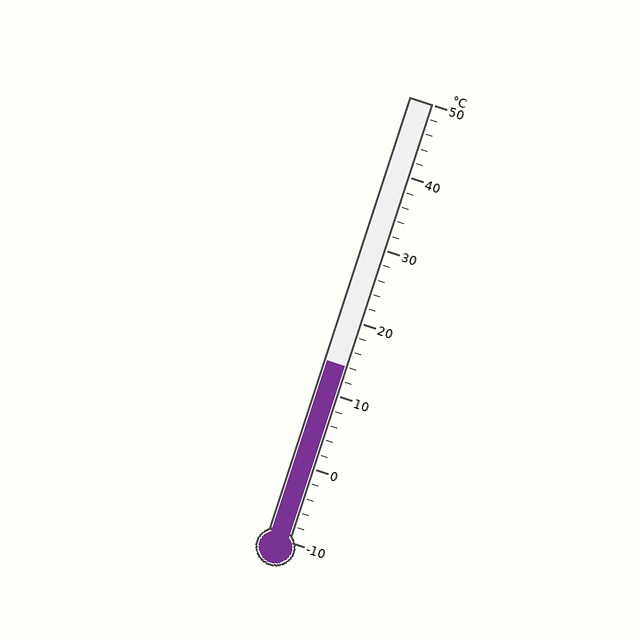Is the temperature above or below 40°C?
The temperature is below 40°C.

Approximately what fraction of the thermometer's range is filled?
The thermometer is filled to approximately 40% of its range.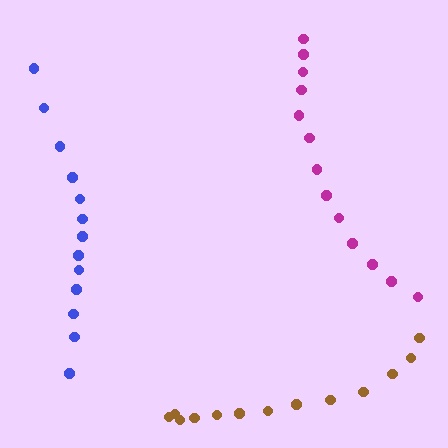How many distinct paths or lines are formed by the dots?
There are 3 distinct paths.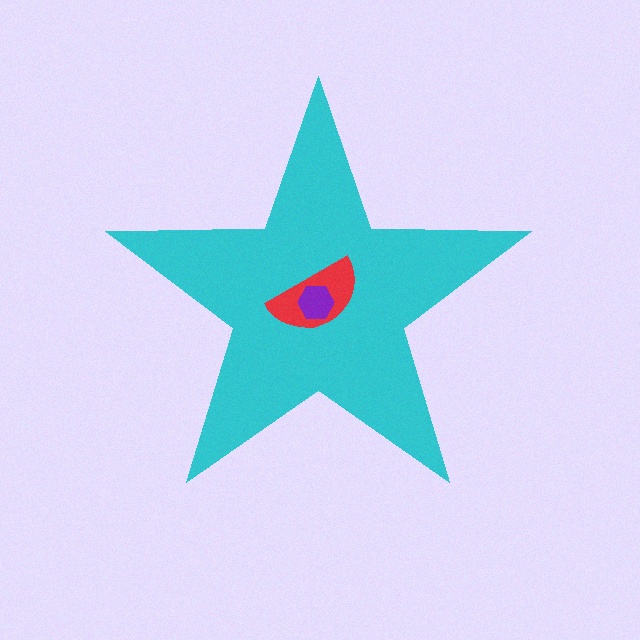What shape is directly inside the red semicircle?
The purple hexagon.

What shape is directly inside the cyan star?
The red semicircle.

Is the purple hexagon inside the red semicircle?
Yes.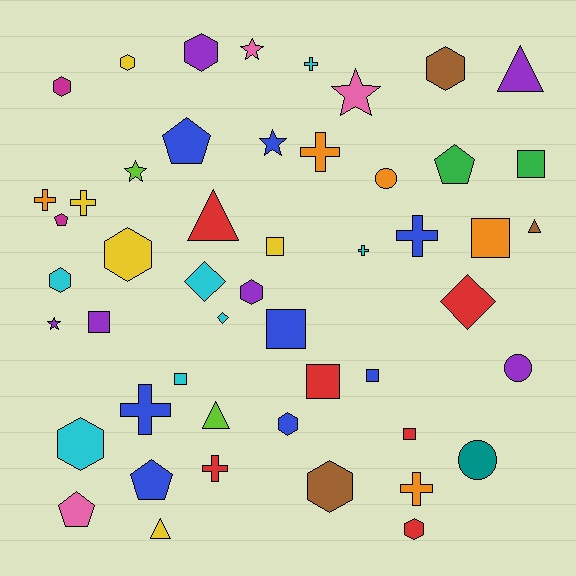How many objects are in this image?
There are 50 objects.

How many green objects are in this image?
There are 2 green objects.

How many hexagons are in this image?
There are 11 hexagons.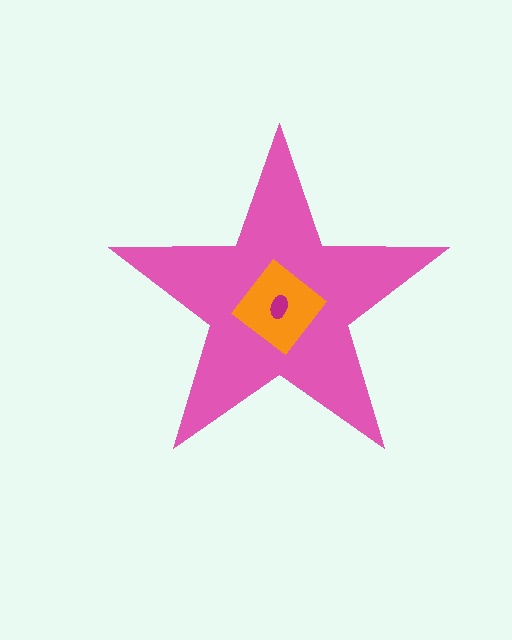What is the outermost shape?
The pink star.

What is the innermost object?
The magenta ellipse.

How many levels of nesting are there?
3.